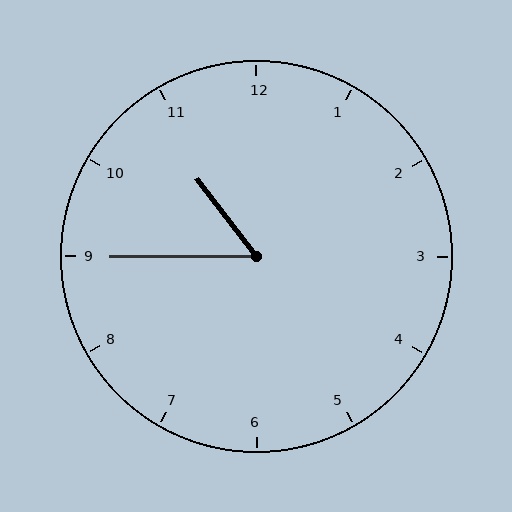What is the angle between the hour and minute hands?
Approximately 52 degrees.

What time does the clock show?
10:45.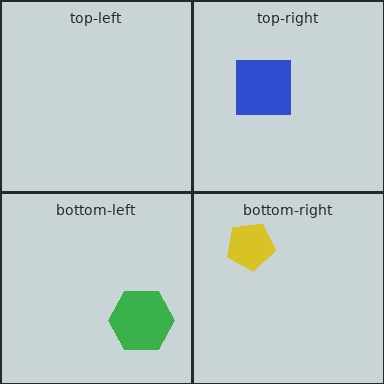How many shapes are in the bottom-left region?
1.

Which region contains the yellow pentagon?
The bottom-right region.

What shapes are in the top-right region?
The blue square.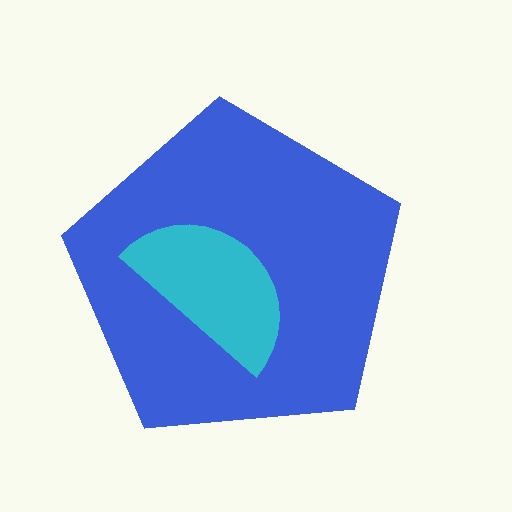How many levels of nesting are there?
2.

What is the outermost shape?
The blue pentagon.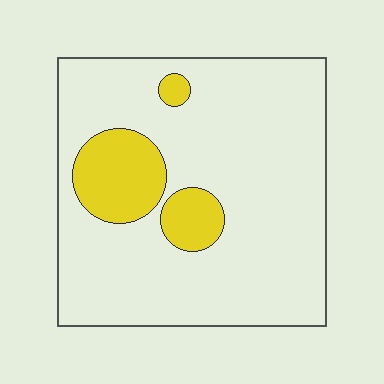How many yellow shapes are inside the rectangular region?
3.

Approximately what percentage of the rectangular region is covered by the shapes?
Approximately 15%.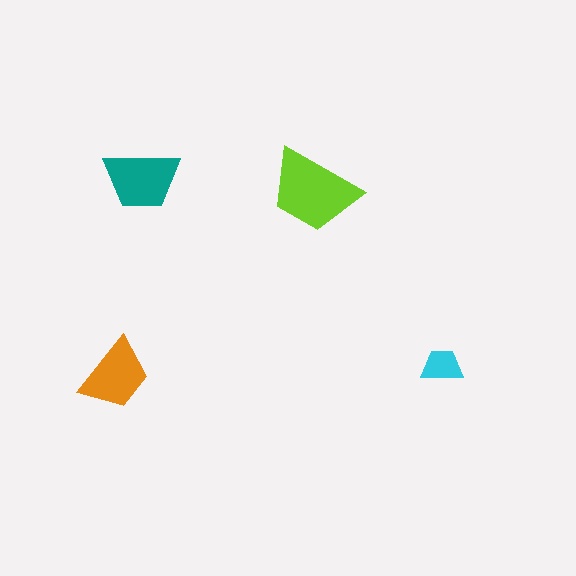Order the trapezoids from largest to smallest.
the lime one, the teal one, the orange one, the cyan one.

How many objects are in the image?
There are 4 objects in the image.